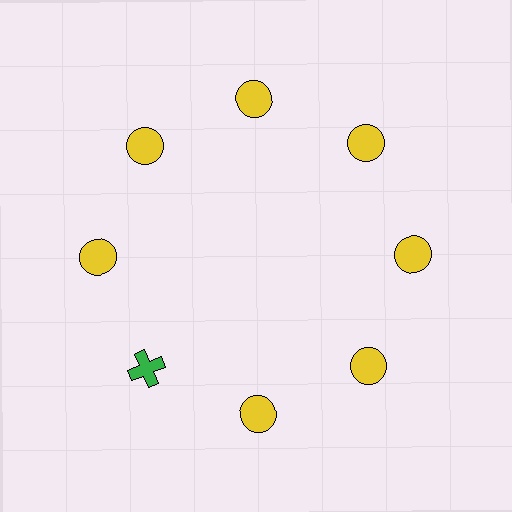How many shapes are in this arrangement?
There are 8 shapes arranged in a ring pattern.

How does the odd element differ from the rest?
It differs in both color (green instead of yellow) and shape (cross instead of circle).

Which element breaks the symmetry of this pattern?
The green cross at roughly the 8 o'clock position breaks the symmetry. All other shapes are yellow circles.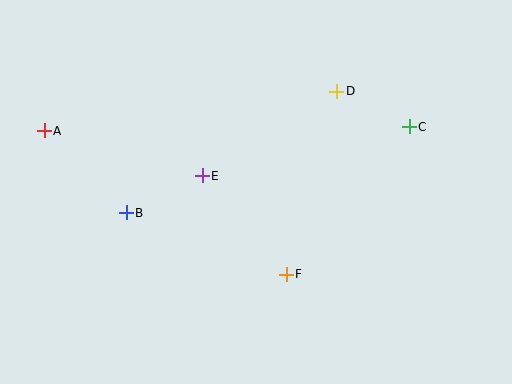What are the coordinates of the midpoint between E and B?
The midpoint between E and B is at (164, 194).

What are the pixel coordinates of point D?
Point D is at (337, 91).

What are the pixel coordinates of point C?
Point C is at (409, 127).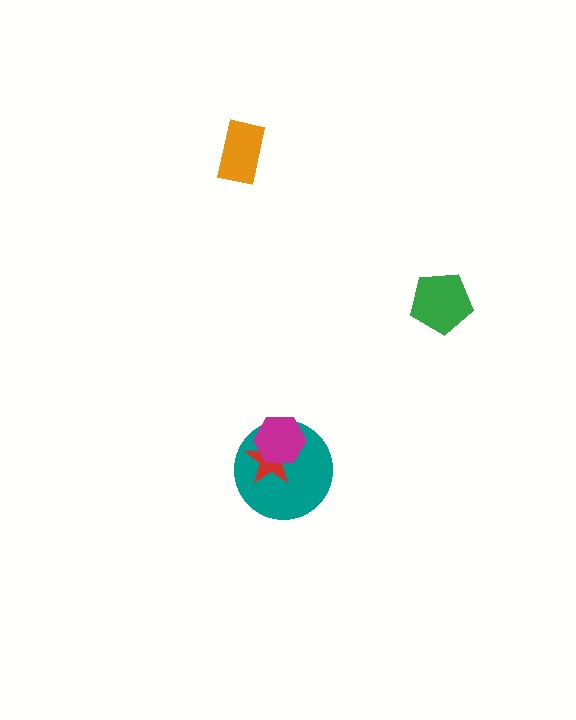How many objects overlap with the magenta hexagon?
2 objects overlap with the magenta hexagon.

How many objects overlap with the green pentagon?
0 objects overlap with the green pentagon.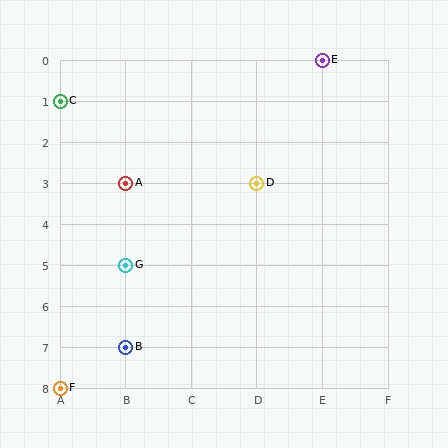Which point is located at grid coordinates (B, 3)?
Point A is at (B, 3).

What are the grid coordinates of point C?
Point C is at grid coordinates (A, 1).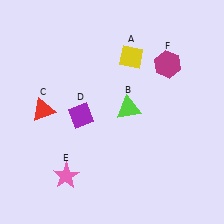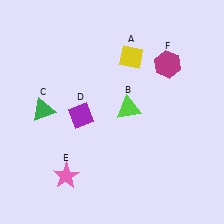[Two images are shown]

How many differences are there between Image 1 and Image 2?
There is 1 difference between the two images.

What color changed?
The triangle (C) changed from red in Image 1 to green in Image 2.